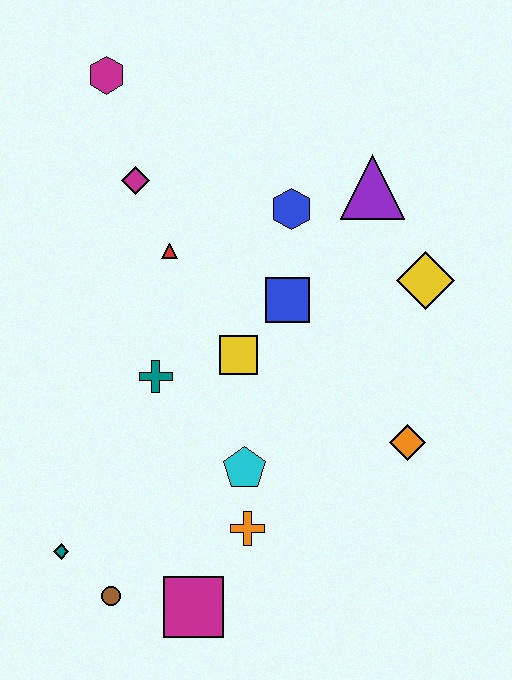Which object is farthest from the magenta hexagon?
The magenta square is farthest from the magenta hexagon.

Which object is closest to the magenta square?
The brown circle is closest to the magenta square.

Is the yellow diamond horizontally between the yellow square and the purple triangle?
No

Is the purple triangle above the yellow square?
Yes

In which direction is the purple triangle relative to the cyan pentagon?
The purple triangle is above the cyan pentagon.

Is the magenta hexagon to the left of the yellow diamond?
Yes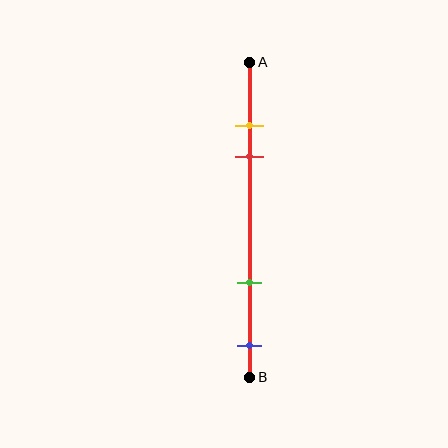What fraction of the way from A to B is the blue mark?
The blue mark is approximately 90% (0.9) of the way from A to B.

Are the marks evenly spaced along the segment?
No, the marks are not evenly spaced.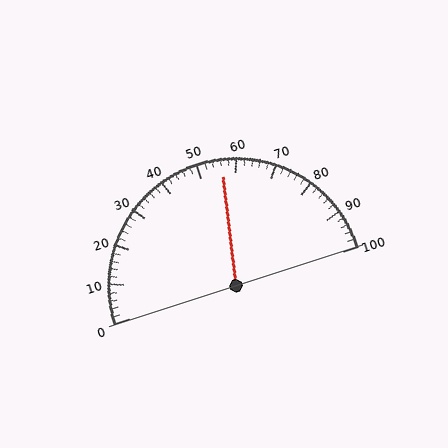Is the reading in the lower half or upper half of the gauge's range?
The reading is in the upper half of the range (0 to 100).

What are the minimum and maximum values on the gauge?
The gauge ranges from 0 to 100.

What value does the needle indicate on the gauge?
The needle indicates approximately 56.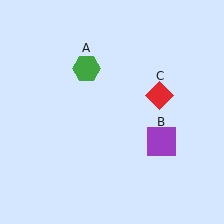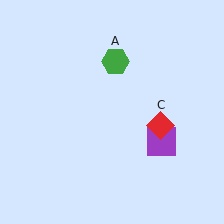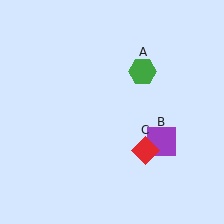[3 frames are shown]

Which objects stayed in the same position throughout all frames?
Purple square (object B) remained stationary.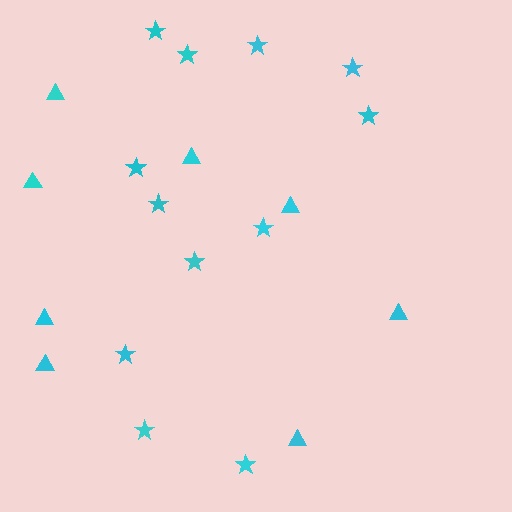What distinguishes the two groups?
There are 2 groups: one group of triangles (8) and one group of stars (12).